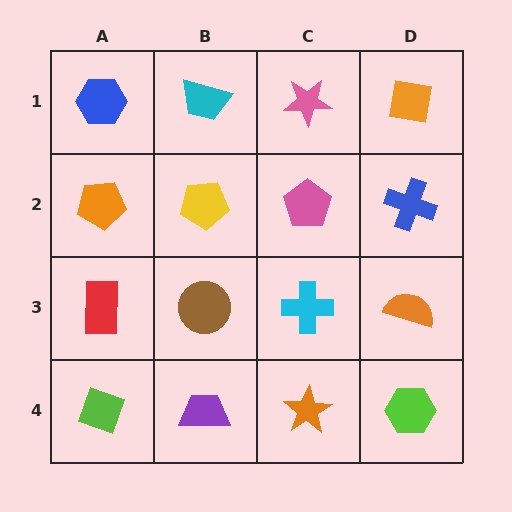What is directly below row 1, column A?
An orange pentagon.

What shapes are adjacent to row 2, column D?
An orange square (row 1, column D), an orange semicircle (row 3, column D), a pink pentagon (row 2, column C).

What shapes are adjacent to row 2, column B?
A cyan trapezoid (row 1, column B), a brown circle (row 3, column B), an orange pentagon (row 2, column A), a pink pentagon (row 2, column C).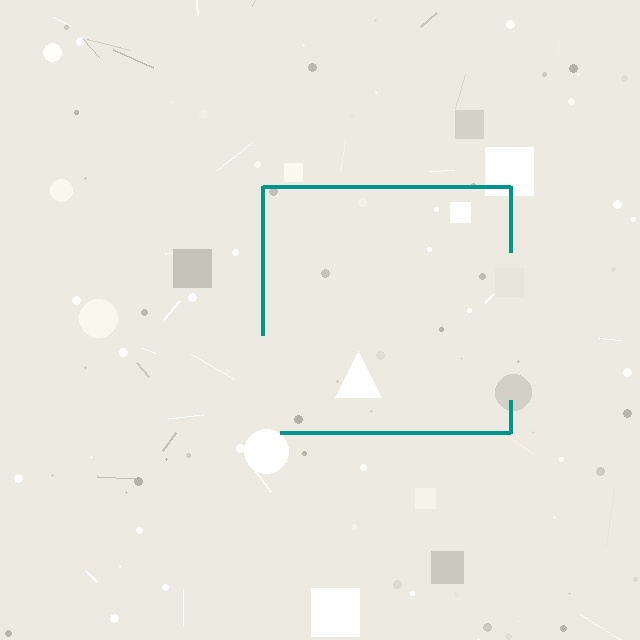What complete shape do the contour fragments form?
The contour fragments form a square.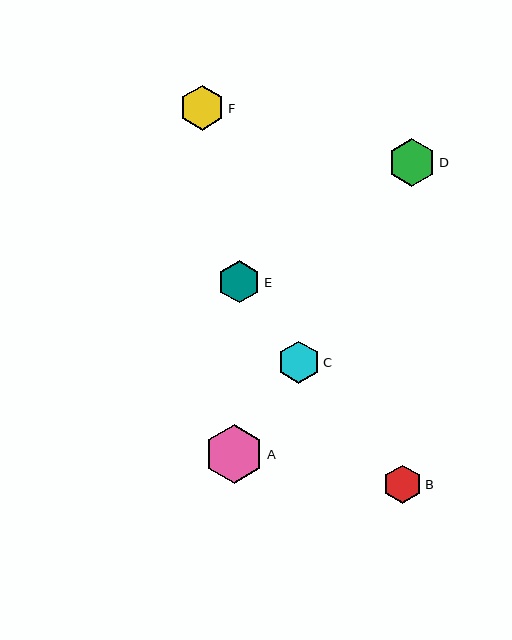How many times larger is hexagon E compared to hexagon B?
Hexagon E is approximately 1.1 times the size of hexagon B.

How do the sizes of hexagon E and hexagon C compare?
Hexagon E and hexagon C are approximately the same size.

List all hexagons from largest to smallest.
From largest to smallest: A, D, F, E, C, B.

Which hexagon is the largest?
Hexagon A is the largest with a size of approximately 60 pixels.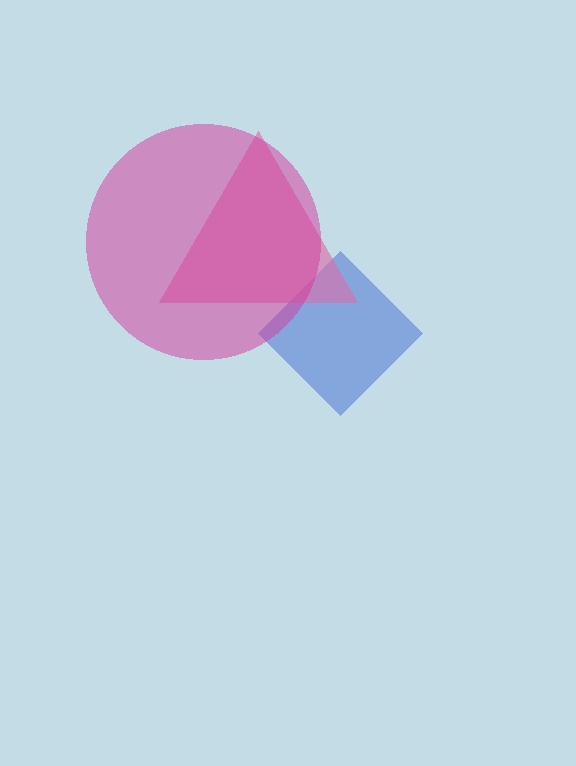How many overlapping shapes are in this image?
There are 3 overlapping shapes in the image.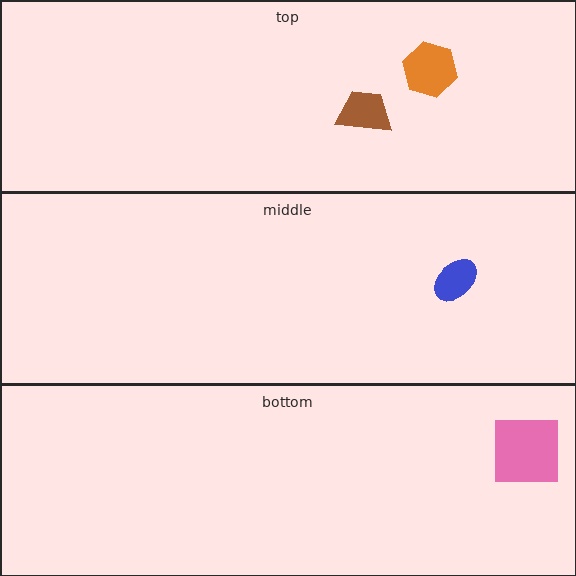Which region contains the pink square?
The bottom region.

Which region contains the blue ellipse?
The middle region.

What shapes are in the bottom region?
The pink square.